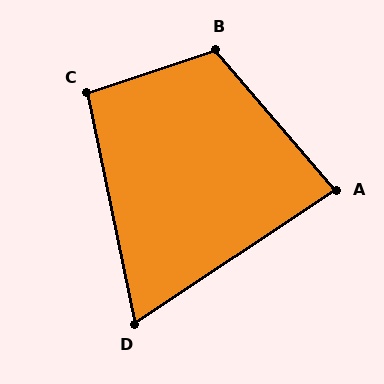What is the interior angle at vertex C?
Approximately 97 degrees (obtuse).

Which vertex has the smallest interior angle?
D, at approximately 68 degrees.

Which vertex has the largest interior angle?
B, at approximately 112 degrees.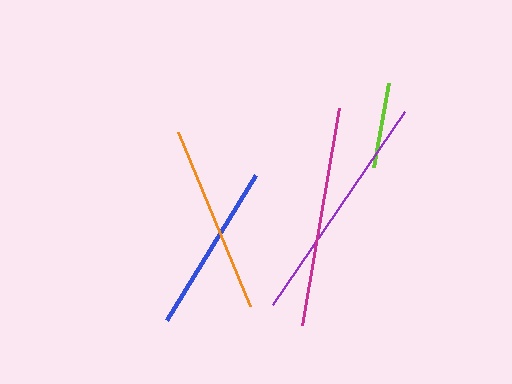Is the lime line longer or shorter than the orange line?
The orange line is longer than the lime line.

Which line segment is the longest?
The purple line is the longest at approximately 234 pixels.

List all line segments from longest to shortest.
From longest to shortest: purple, magenta, orange, blue, lime.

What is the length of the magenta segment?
The magenta segment is approximately 221 pixels long.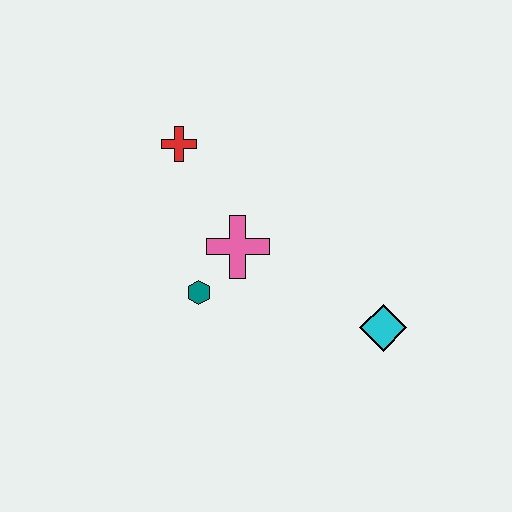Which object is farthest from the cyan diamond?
The red cross is farthest from the cyan diamond.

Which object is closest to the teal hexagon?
The pink cross is closest to the teal hexagon.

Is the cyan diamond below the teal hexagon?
Yes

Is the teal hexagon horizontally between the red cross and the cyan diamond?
Yes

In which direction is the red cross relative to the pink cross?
The red cross is above the pink cross.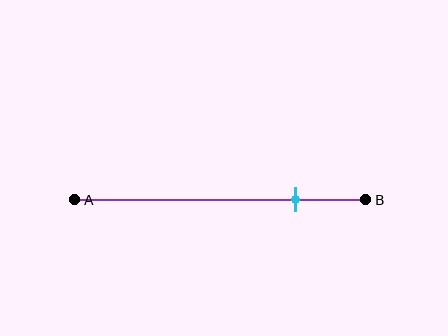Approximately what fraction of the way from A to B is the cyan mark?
The cyan mark is approximately 75% of the way from A to B.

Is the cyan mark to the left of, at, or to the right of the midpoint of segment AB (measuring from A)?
The cyan mark is to the right of the midpoint of segment AB.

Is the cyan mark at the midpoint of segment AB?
No, the mark is at about 75% from A, not at the 50% midpoint.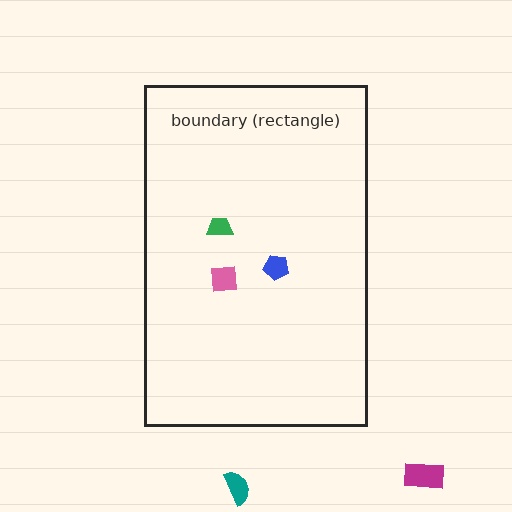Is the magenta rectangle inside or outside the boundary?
Outside.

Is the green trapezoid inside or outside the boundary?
Inside.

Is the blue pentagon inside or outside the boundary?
Inside.